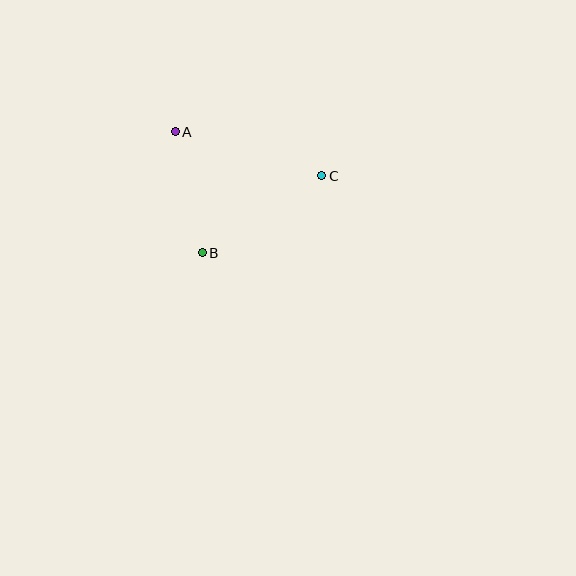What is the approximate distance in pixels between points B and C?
The distance between B and C is approximately 142 pixels.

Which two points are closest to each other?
Points A and B are closest to each other.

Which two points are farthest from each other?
Points A and C are farthest from each other.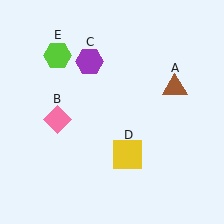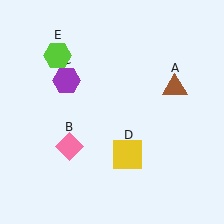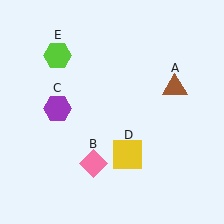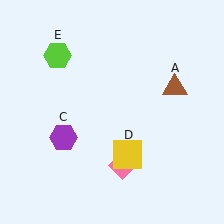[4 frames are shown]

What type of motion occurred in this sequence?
The pink diamond (object B), purple hexagon (object C) rotated counterclockwise around the center of the scene.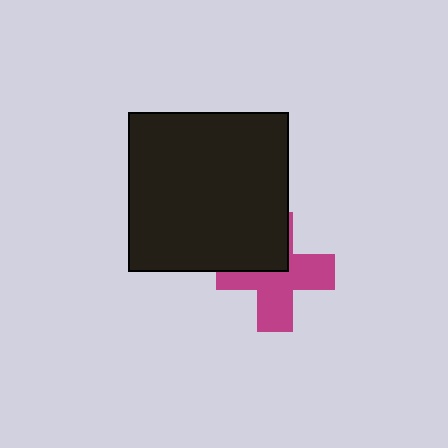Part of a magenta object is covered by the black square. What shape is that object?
It is a cross.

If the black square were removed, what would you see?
You would see the complete magenta cross.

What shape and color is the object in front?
The object in front is a black square.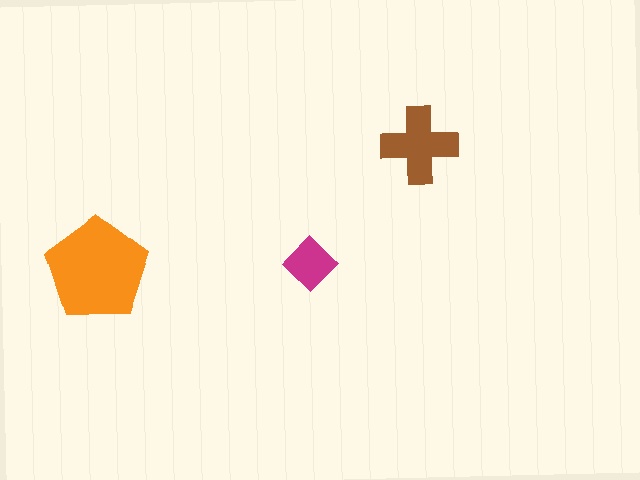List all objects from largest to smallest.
The orange pentagon, the brown cross, the magenta diamond.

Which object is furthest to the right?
The brown cross is rightmost.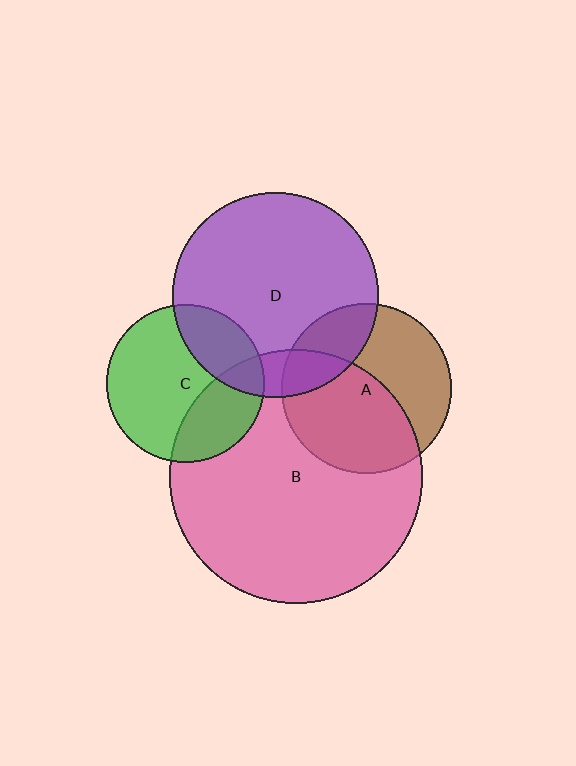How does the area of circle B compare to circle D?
Approximately 1.5 times.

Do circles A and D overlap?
Yes.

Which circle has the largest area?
Circle B (pink).